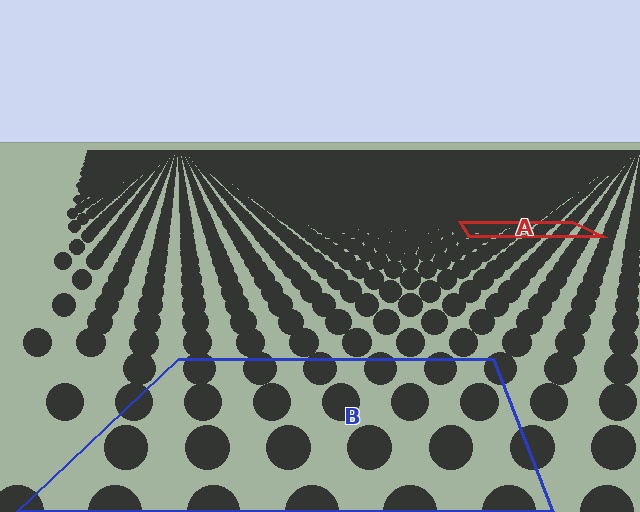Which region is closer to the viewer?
Region B is closer. The texture elements there are larger and more spread out.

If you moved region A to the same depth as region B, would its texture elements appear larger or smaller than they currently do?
They would appear larger. At a closer depth, the same texture elements are projected at a bigger on-screen size.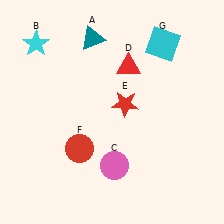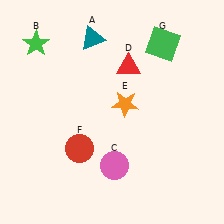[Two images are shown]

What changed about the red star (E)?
In Image 1, E is red. In Image 2, it changed to orange.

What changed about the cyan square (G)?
In Image 1, G is cyan. In Image 2, it changed to green.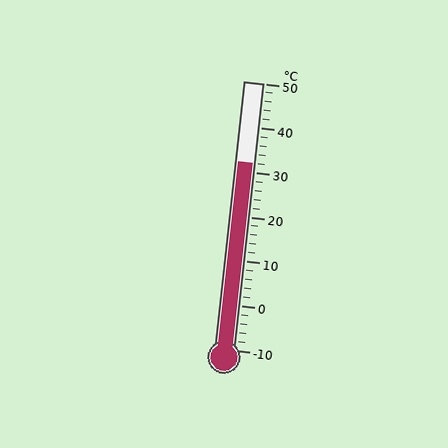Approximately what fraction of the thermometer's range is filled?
The thermometer is filled to approximately 70% of its range.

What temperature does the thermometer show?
The thermometer shows approximately 32°C.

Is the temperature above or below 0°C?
The temperature is above 0°C.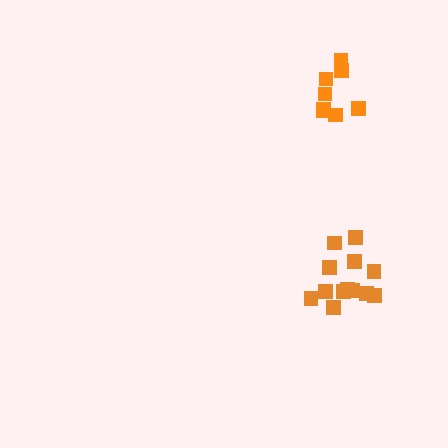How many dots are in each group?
Group 1: 8 dots, Group 2: 13 dots (21 total).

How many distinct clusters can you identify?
There are 2 distinct clusters.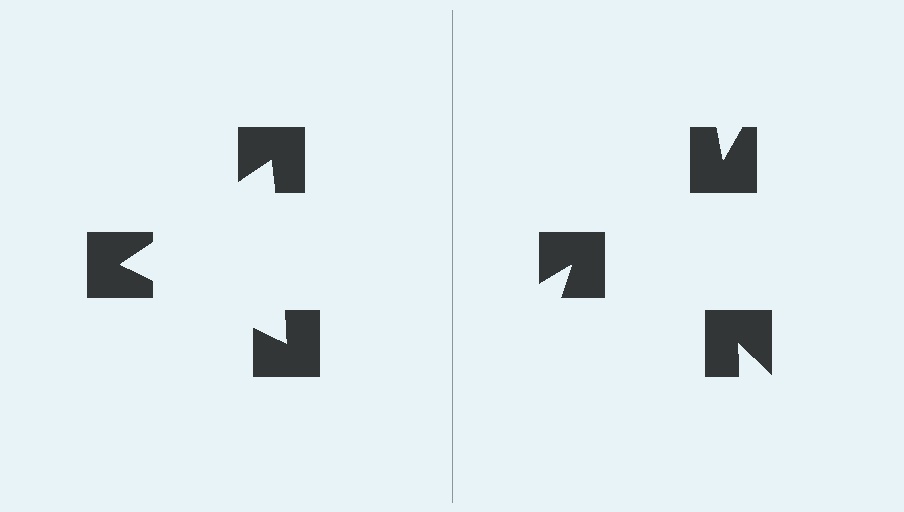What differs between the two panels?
The notched squares are positioned identically on both sides; only the wedge orientations differ. On the left they align to a triangle; on the right they are misaligned.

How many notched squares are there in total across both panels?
6 — 3 on each side.